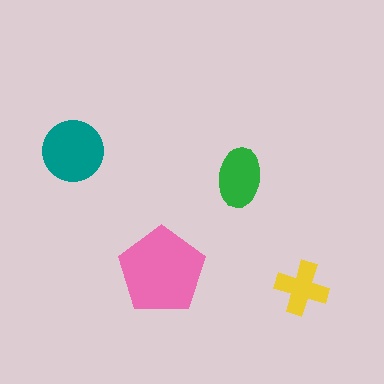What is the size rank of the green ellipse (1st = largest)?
3rd.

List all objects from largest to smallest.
The pink pentagon, the teal circle, the green ellipse, the yellow cross.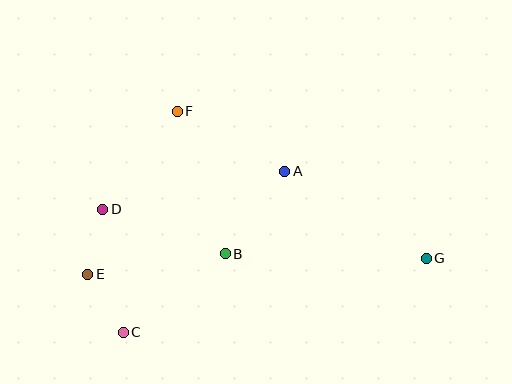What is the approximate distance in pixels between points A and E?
The distance between A and E is approximately 222 pixels.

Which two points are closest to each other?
Points D and E are closest to each other.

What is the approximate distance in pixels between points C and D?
The distance between C and D is approximately 125 pixels.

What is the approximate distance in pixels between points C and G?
The distance between C and G is approximately 312 pixels.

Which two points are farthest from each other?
Points E and G are farthest from each other.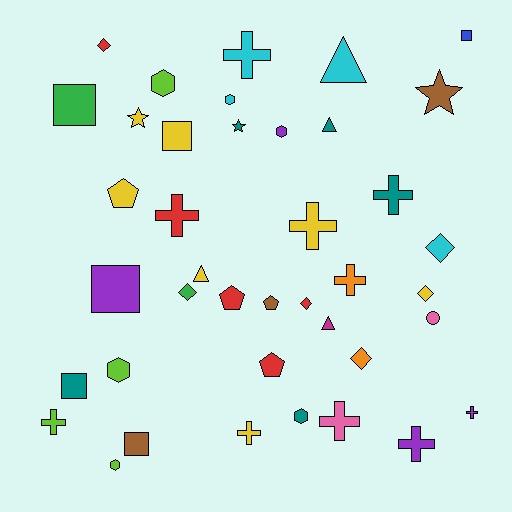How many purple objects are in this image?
There are 4 purple objects.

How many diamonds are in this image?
There are 6 diamonds.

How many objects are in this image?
There are 40 objects.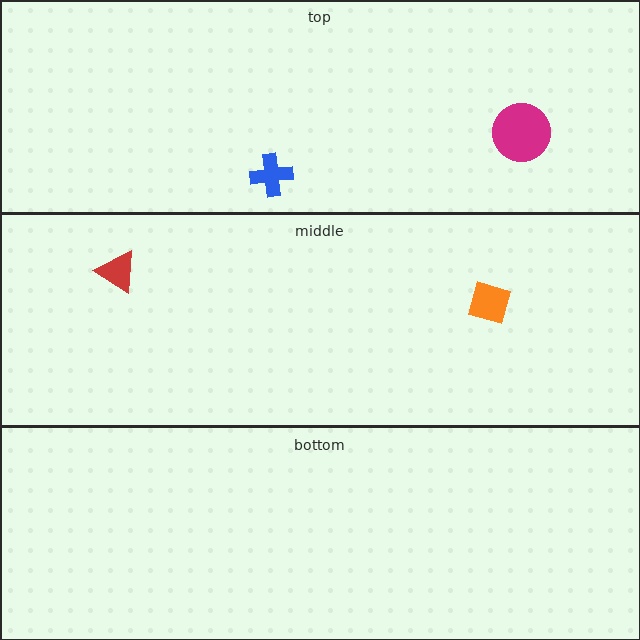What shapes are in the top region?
The blue cross, the magenta circle.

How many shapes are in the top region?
2.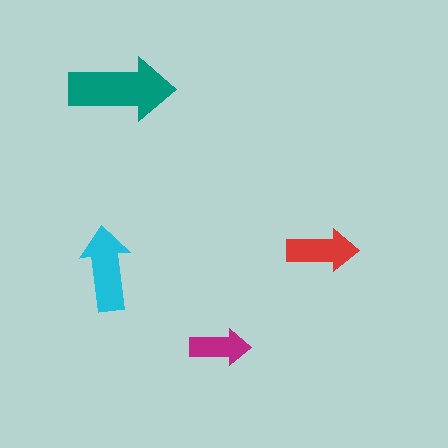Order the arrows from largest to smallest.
the teal one, the cyan one, the red one, the magenta one.